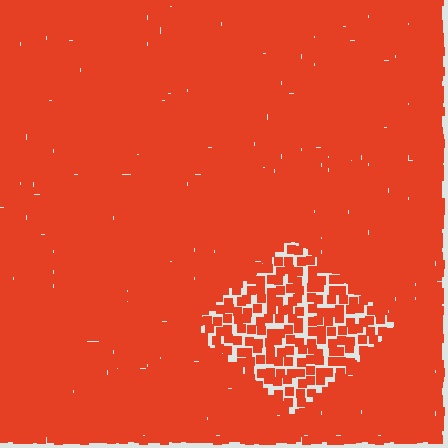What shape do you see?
I see a diamond.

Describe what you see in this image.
The image contains small red elements arranged at two different densities. A diamond-shaped region is visible where the elements are less densely packed than the surrounding area.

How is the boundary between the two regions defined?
The boundary is defined by a change in element density (approximately 2.3x ratio). All elements are the same color, size, and shape.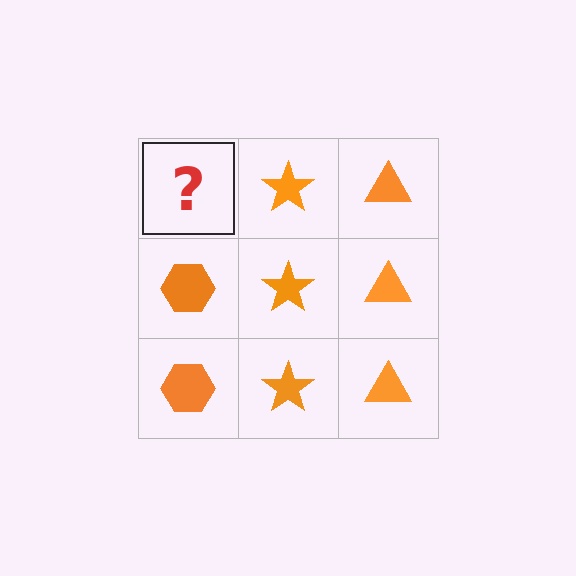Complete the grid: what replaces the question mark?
The question mark should be replaced with an orange hexagon.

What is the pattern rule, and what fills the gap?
The rule is that each column has a consistent shape. The gap should be filled with an orange hexagon.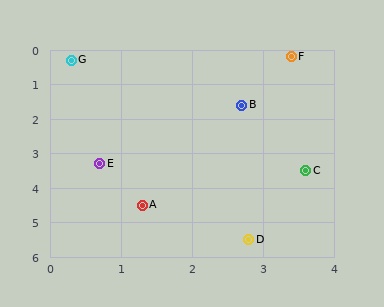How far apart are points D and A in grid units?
Points D and A are about 1.8 grid units apart.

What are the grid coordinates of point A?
Point A is at approximately (1.3, 4.5).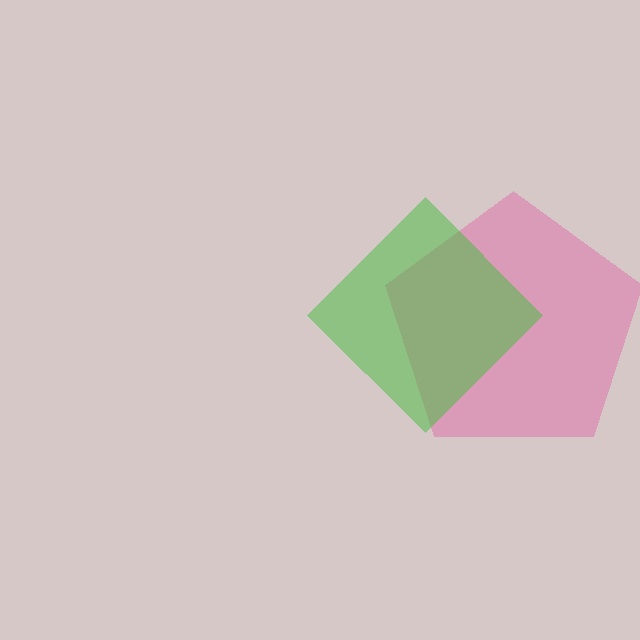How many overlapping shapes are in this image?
There are 2 overlapping shapes in the image.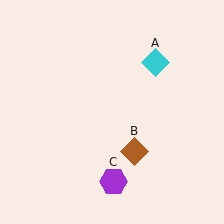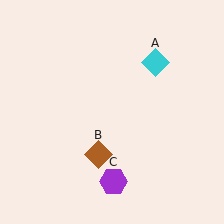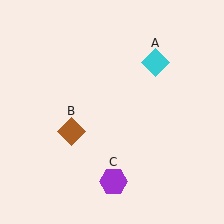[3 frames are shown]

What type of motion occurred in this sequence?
The brown diamond (object B) rotated clockwise around the center of the scene.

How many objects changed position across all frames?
1 object changed position: brown diamond (object B).